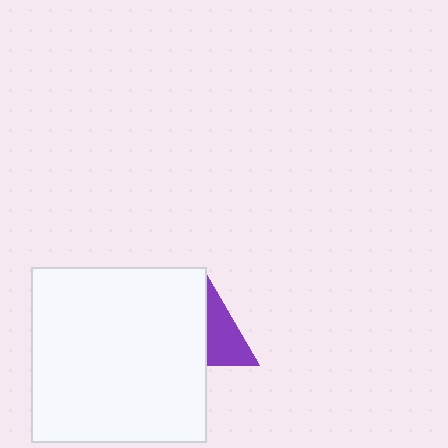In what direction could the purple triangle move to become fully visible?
The purple triangle could move right. That would shift it out from behind the white square entirely.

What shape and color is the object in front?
The object in front is a white square.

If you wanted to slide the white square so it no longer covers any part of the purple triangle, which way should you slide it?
Slide it left — that is the most direct way to separate the two shapes.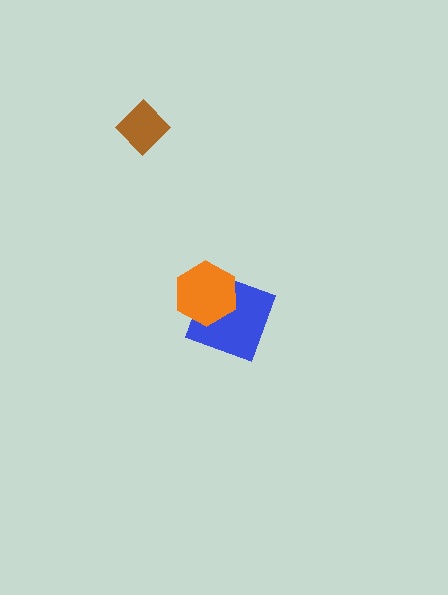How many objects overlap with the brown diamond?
0 objects overlap with the brown diamond.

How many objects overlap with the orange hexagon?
1 object overlaps with the orange hexagon.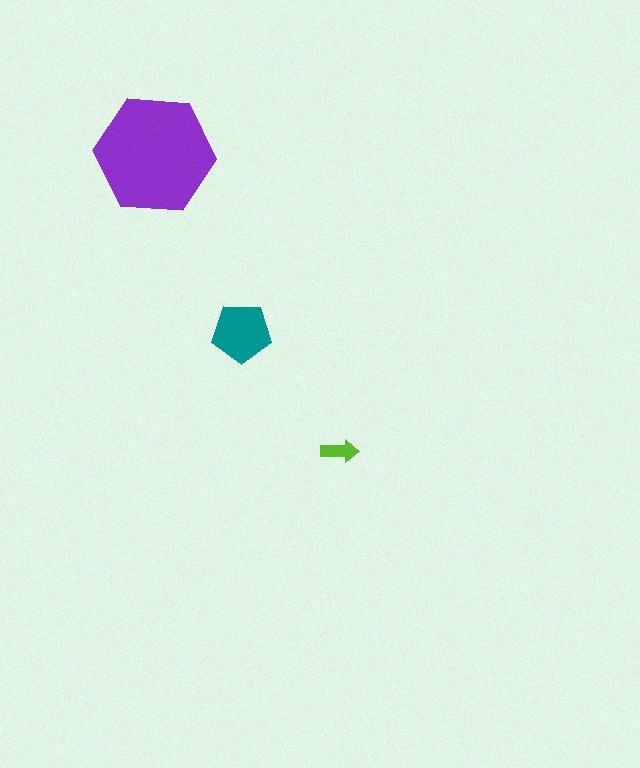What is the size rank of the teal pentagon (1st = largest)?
2nd.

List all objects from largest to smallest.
The purple hexagon, the teal pentagon, the lime arrow.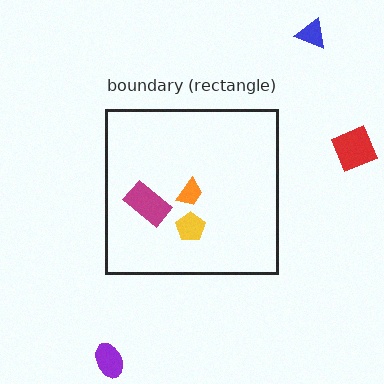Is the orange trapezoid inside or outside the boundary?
Inside.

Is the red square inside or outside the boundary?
Outside.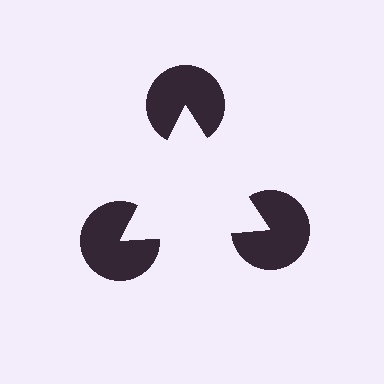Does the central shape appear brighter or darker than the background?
It typically appears slightly brighter than the background, even though no actual brightness change is drawn.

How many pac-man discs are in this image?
There are 3 — one at each vertex of the illusory triangle.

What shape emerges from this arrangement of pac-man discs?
An illusory triangle — its edges are inferred from the aligned wedge cuts in the pac-man discs, not physically drawn.